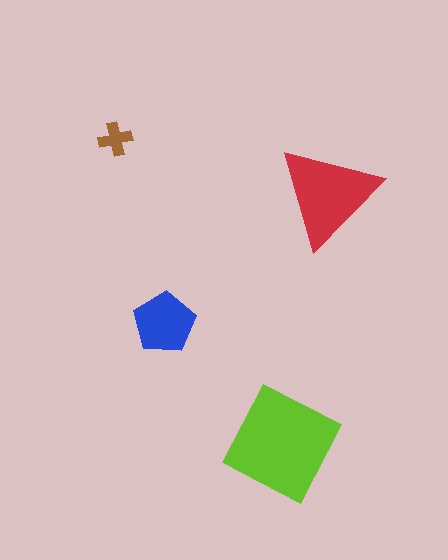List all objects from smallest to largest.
The brown cross, the blue pentagon, the red triangle, the lime diamond.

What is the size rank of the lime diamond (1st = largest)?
1st.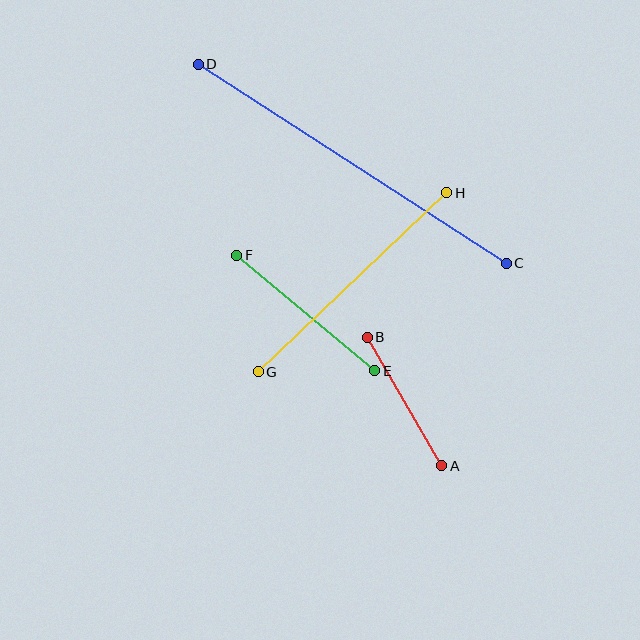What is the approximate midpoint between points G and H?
The midpoint is at approximately (353, 282) pixels.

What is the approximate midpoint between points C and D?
The midpoint is at approximately (352, 164) pixels.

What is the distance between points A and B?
The distance is approximately 148 pixels.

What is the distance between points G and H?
The distance is approximately 260 pixels.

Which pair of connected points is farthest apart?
Points C and D are farthest apart.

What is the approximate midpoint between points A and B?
The midpoint is at approximately (405, 401) pixels.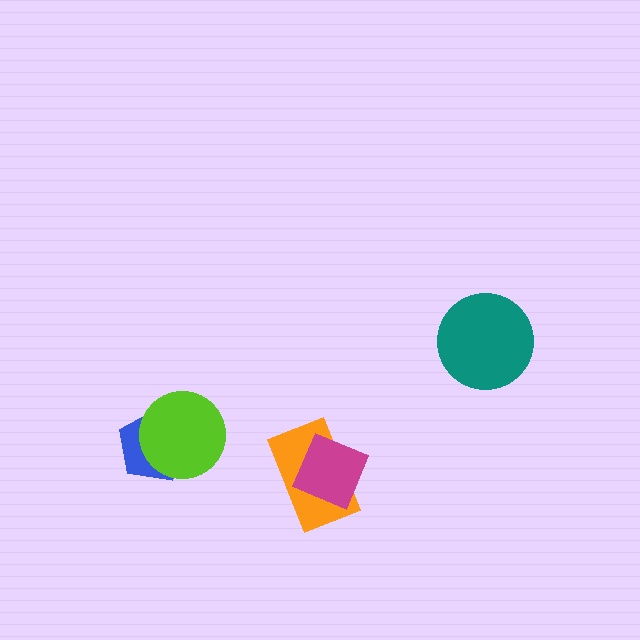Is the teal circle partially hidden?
No, no other shape covers it.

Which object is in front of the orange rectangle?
The magenta square is in front of the orange rectangle.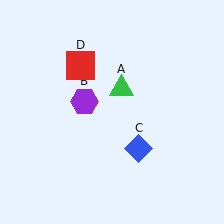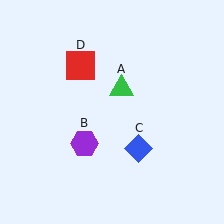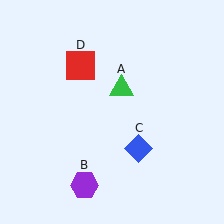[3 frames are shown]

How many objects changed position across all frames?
1 object changed position: purple hexagon (object B).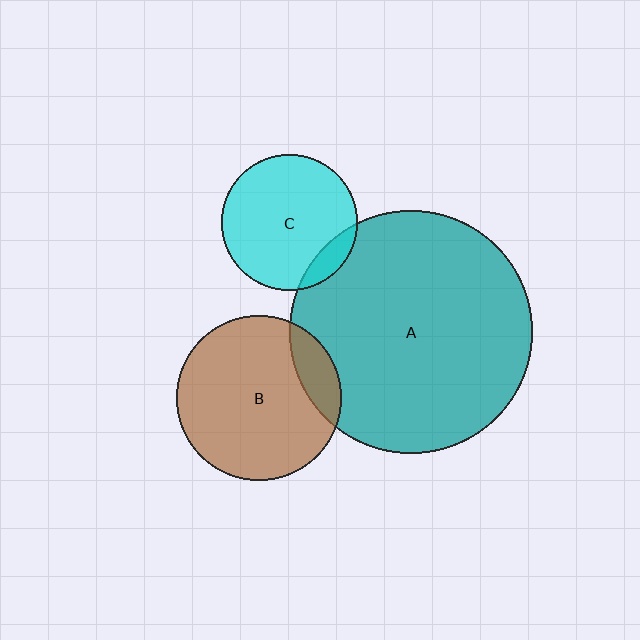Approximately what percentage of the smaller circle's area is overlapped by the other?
Approximately 15%.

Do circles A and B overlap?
Yes.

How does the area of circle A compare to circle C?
Approximately 3.2 times.